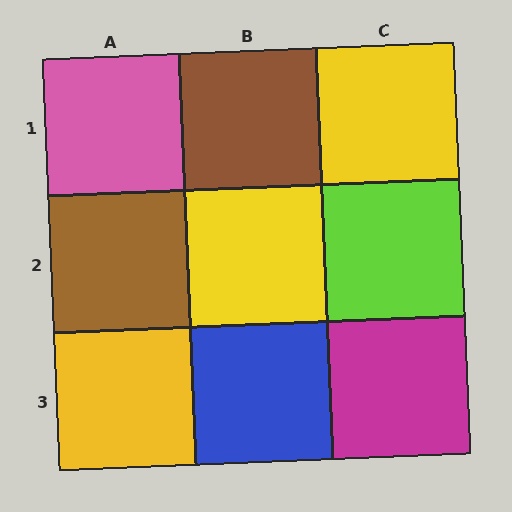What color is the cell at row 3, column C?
Magenta.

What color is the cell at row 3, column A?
Yellow.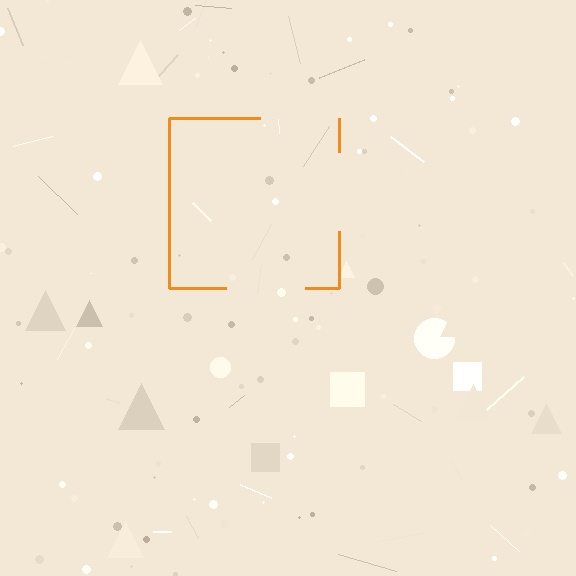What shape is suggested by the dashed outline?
The dashed outline suggests a square.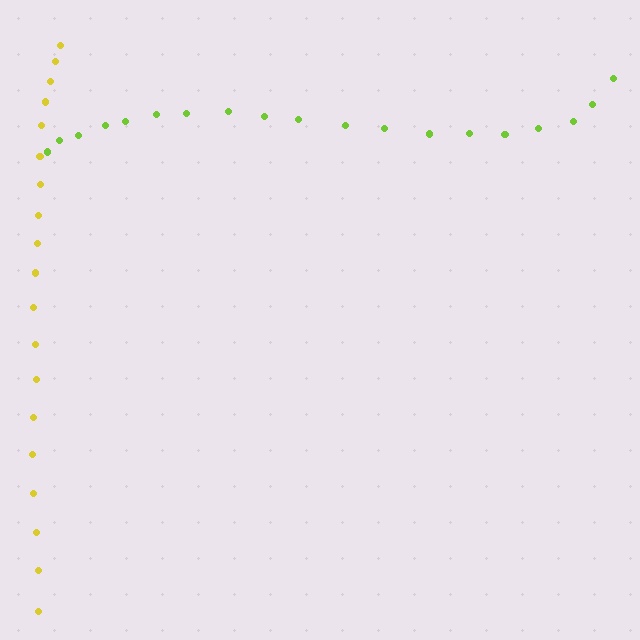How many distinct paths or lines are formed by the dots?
There are 2 distinct paths.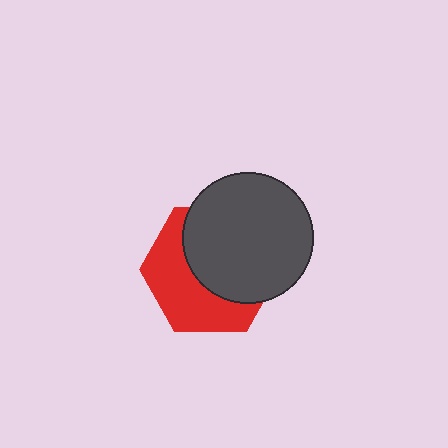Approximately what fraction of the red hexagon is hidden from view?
Roughly 54% of the red hexagon is hidden behind the dark gray circle.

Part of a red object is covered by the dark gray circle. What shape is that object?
It is a hexagon.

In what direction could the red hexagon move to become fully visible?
The red hexagon could move toward the lower-left. That would shift it out from behind the dark gray circle entirely.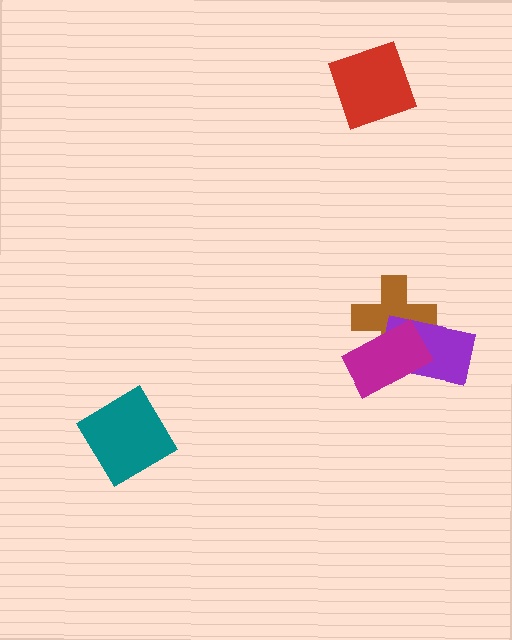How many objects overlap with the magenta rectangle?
2 objects overlap with the magenta rectangle.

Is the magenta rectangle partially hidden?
No, no other shape covers it.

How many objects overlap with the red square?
0 objects overlap with the red square.